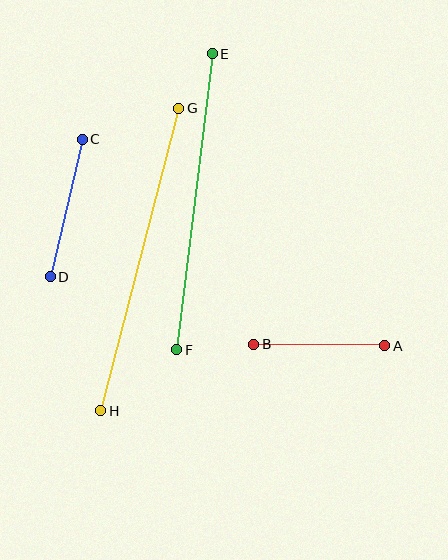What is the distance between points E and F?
The distance is approximately 298 pixels.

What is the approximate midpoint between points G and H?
The midpoint is at approximately (140, 260) pixels.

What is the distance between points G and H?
The distance is approximately 313 pixels.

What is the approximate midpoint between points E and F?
The midpoint is at approximately (195, 202) pixels.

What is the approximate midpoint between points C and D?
The midpoint is at approximately (66, 208) pixels.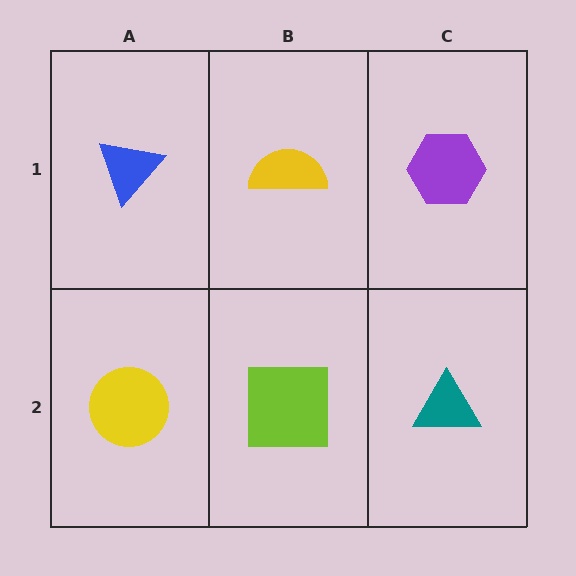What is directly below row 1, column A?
A yellow circle.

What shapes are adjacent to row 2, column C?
A purple hexagon (row 1, column C), a lime square (row 2, column B).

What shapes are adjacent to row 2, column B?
A yellow semicircle (row 1, column B), a yellow circle (row 2, column A), a teal triangle (row 2, column C).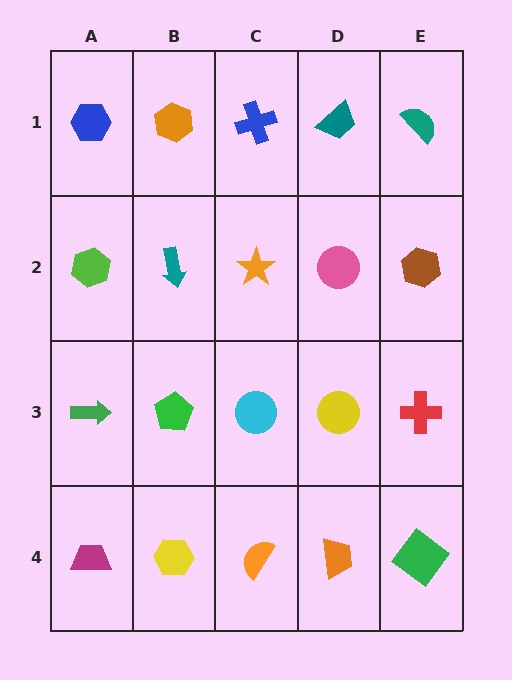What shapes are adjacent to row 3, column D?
A pink circle (row 2, column D), an orange trapezoid (row 4, column D), a cyan circle (row 3, column C), a red cross (row 3, column E).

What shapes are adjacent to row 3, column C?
An orange star (row 2, column C), an orange semicircle (row 4, column C), a green pentagon (row 3, column B), a yellow circle (row 3, column D).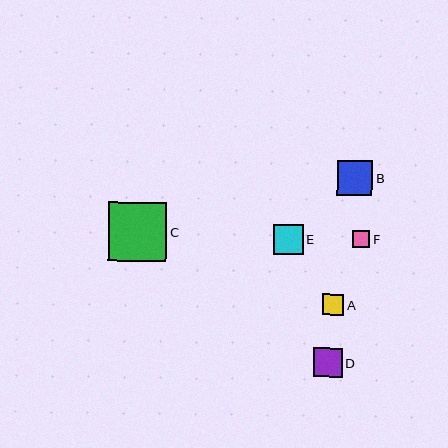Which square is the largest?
Square C is the largest with a size of approximately 59 pixels.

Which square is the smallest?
Square F is the smallest with a size of approximately 17 pixels.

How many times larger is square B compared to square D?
Square B is approximately 1.2 times the size of square D.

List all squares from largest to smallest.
From largest to smallest: C, B, E, D, A, F.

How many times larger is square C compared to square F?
Square C is approximately 3.5 times the size of square F.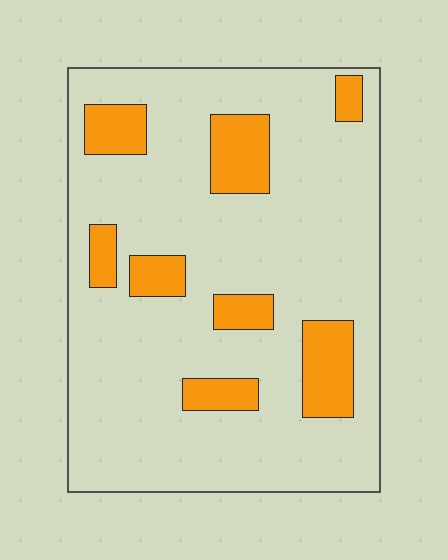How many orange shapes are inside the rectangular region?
8.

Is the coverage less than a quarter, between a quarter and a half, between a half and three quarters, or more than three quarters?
Less than a quarter.